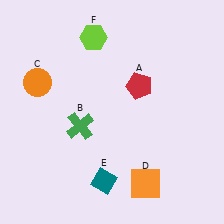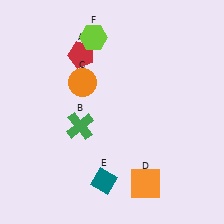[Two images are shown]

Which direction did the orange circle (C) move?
The orange circle (C) moved right.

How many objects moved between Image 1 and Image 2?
2 objects moved between the two images.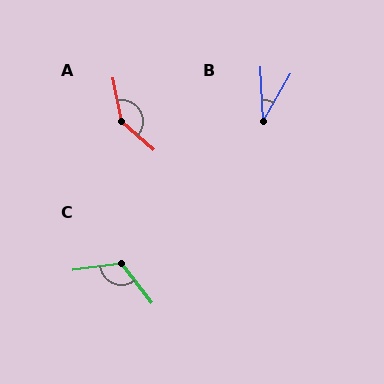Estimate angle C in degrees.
Approximately 120 degrees.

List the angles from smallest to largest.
B (32°), C (120°), A (142°).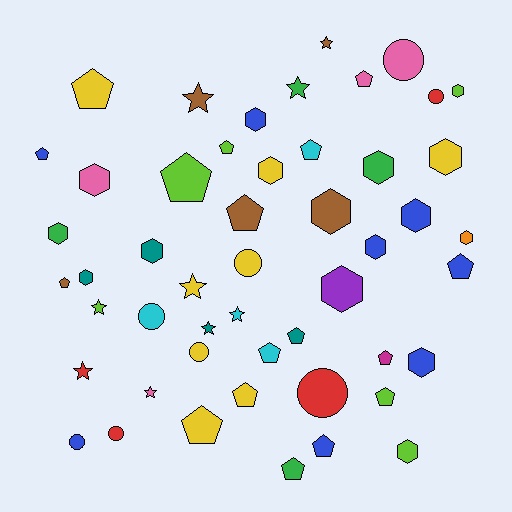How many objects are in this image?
There are 50 objects.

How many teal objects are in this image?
There are 4 teal objects.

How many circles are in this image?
There are 8 circles.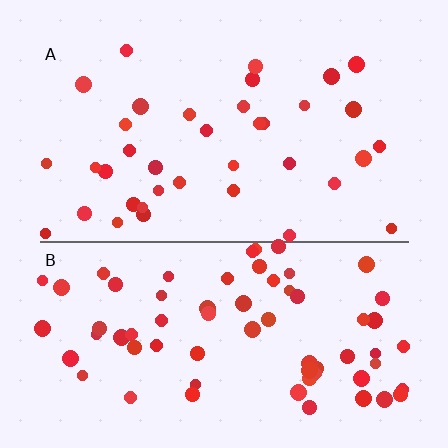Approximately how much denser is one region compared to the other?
Approximately 1.8× — region B over region A.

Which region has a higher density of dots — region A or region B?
B (the bottom).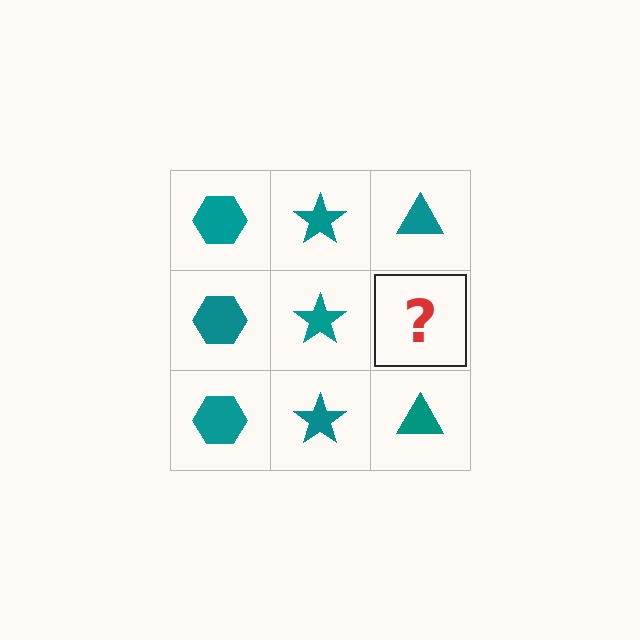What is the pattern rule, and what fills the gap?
The rule is that each column has a consistent shape. The gap should be filled with a teal triangle.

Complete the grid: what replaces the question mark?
The question mark should be replaced with a teal triangle.